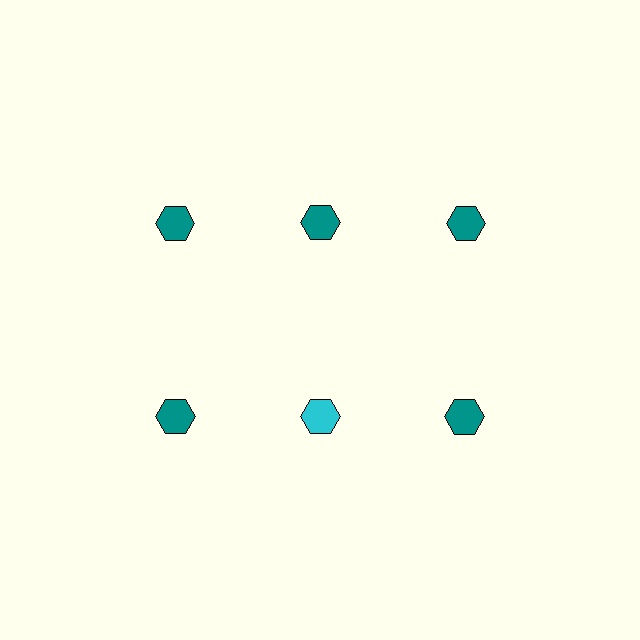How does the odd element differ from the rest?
It has a different color: cyan instead of teal.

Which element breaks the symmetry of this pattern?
The cyan hexagon in the second row, second from left column breaks the symmetry. All other shapes are teal hexagons.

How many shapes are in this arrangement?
There are 6 shapes arranged in a grid pattern.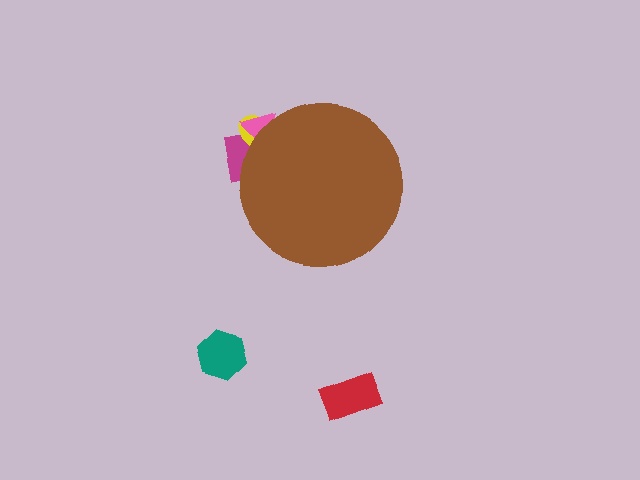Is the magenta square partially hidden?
Yes, the magenta square is partially hidden behind the brown circle.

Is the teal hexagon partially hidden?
No, the teal hexagon is fully visible.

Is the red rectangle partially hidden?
No, the red rectangle is fully visible.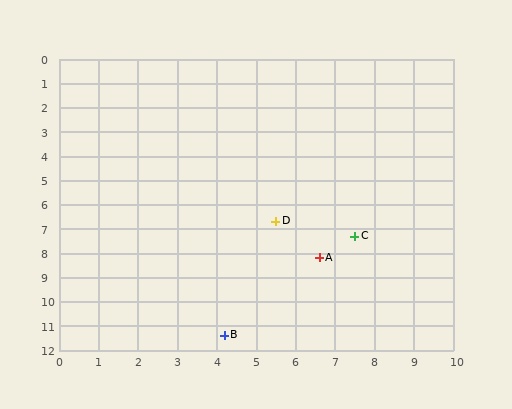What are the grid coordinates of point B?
Point B is at approximately (4.2, 11.4).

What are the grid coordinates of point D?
Point D is at approximately (5.5, 6.7).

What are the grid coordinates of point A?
Point A is at approximately (6.6, 8.2).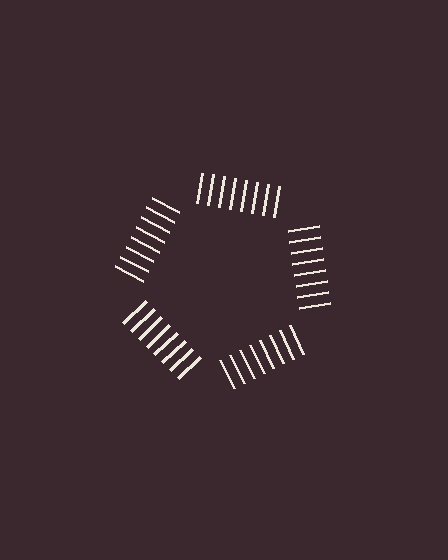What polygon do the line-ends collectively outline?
An illusory pentagon — the line segments terminate on its edges but no continuous stroke is drawn.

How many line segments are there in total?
40 — 8 along each of the 5 edges.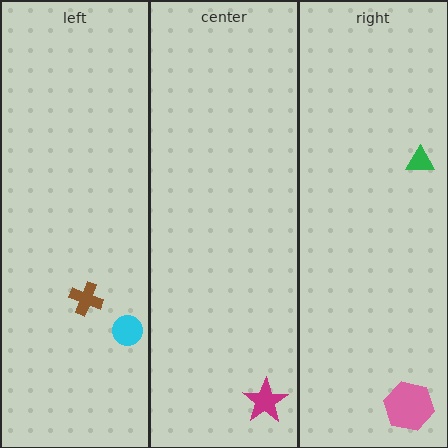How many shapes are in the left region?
2.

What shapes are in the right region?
The pink hexagon, the green triangle.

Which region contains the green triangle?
The right region.